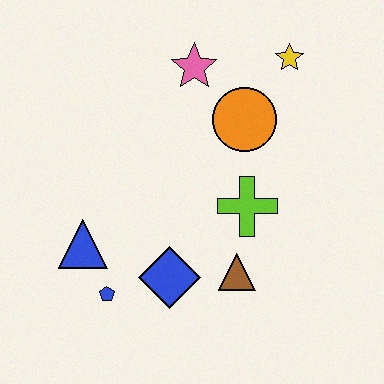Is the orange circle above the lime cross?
Yes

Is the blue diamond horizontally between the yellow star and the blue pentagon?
Yes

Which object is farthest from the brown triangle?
The yellow star is farthest from the brown triangle.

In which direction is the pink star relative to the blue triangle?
The pink star is above the blue triangle.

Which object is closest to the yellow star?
The orange circle is closest to the yellow star.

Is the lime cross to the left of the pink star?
No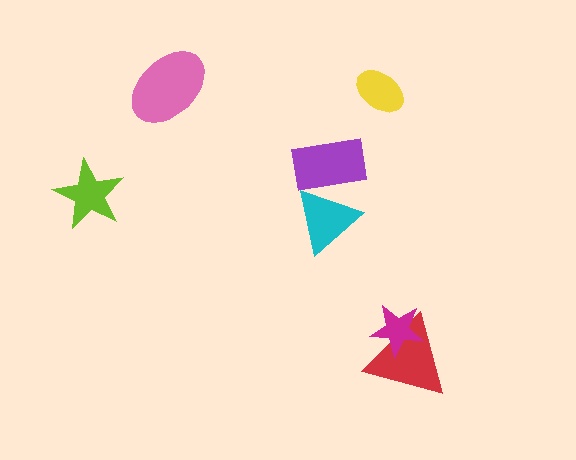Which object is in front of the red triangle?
The magenta star is in front of the red triangle.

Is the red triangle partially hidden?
Yes, it is partially covered by another shape.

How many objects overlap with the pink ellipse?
0 objects overlap with the pink ellipse.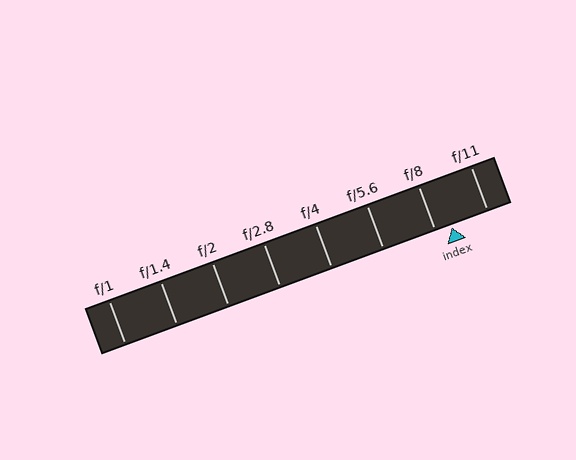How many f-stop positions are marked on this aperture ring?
There are 8 f-stop positions marked.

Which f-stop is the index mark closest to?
The index mark is closest to f/8.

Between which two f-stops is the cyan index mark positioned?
The index mark is between f/8 and f/11.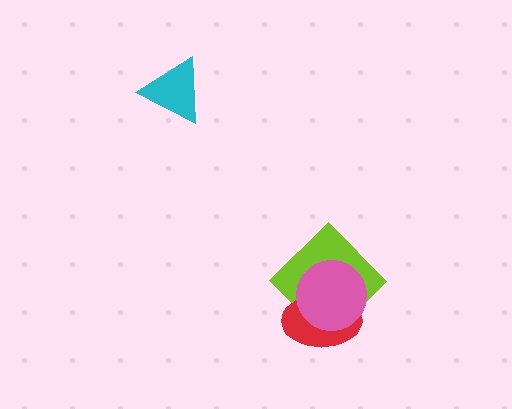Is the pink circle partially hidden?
No, no other shape covers it.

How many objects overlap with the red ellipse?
2 objects overlap with the red ellipse.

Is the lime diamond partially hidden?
Yes, it is partially covered by another shape.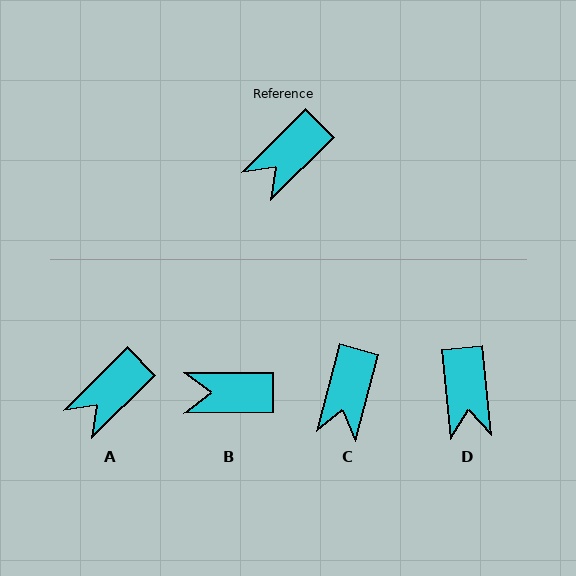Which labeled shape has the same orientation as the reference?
A.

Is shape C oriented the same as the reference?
No, it is off by about 31 degrees.